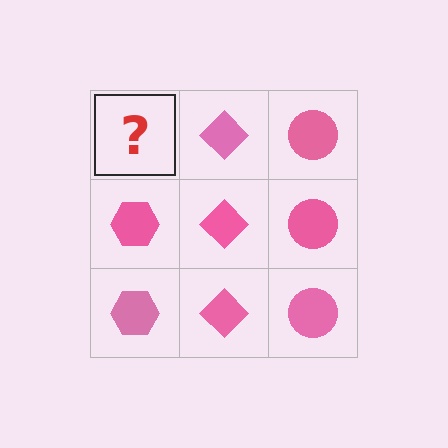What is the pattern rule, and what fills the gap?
The rule is that each column has a consistent shape. The gap should be filled with a pink hexagon.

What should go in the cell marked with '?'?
The missing cell should contain a pink hexagon.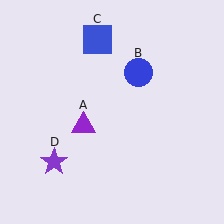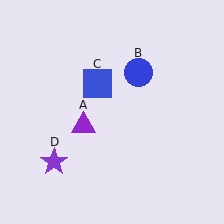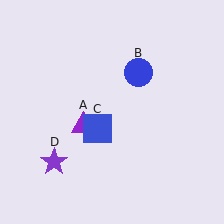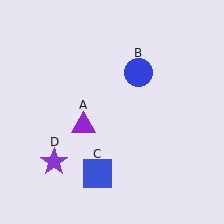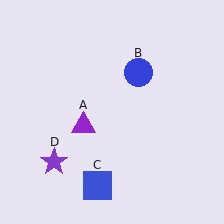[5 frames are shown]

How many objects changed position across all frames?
1 object changed position: blue square (object C).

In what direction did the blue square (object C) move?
The blue square (object C) moved down.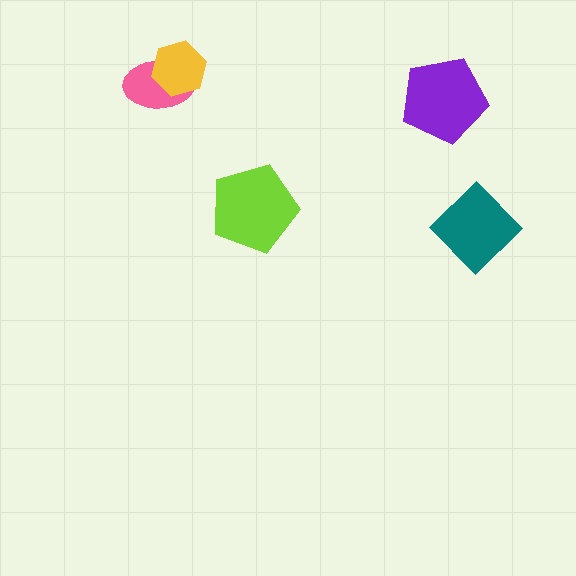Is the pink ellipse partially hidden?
Yes, it is partially covered by another shape.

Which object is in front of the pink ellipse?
The yellow hexagon is in front of the pink ellipse.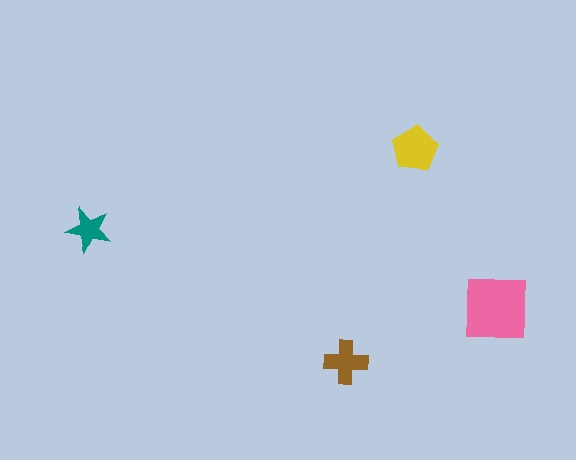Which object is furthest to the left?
The teal star is leftmost.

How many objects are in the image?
There are 4 objects in the image.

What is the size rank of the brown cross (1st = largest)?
3rd.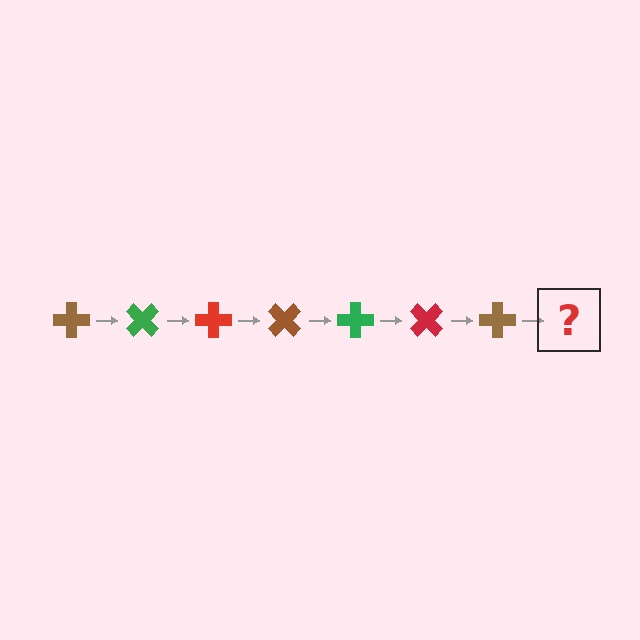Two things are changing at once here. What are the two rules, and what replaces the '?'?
The two rules are that it rotates 45 degrees each step and the color cycles through brown, green, and red. The '?' should be a green cross, rotated 315 degrees from the start.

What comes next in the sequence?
The next element should be a green cross, rotated 315 degrees from the start.